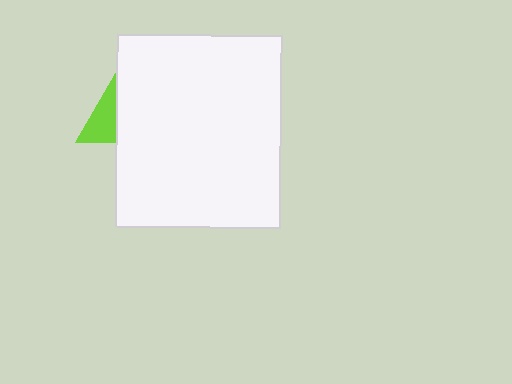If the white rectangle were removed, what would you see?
You would see the complete lime triangle.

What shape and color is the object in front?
The object in front is a white rectangle.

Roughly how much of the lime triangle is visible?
A small part of it is visible (roughly 38%).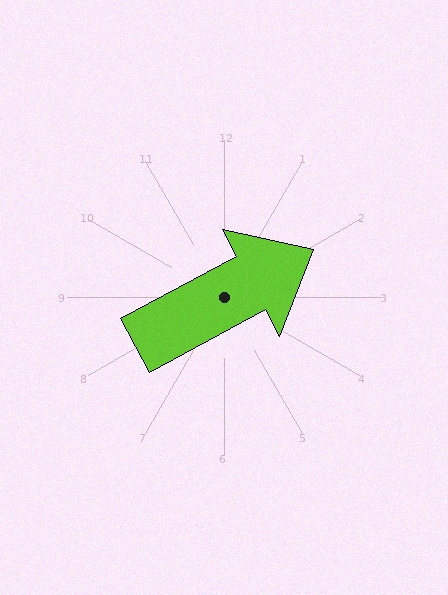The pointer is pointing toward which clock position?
Roughly 2 o'clock.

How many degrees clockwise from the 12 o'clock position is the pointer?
Approximately 62 degrees.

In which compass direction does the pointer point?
Northeast.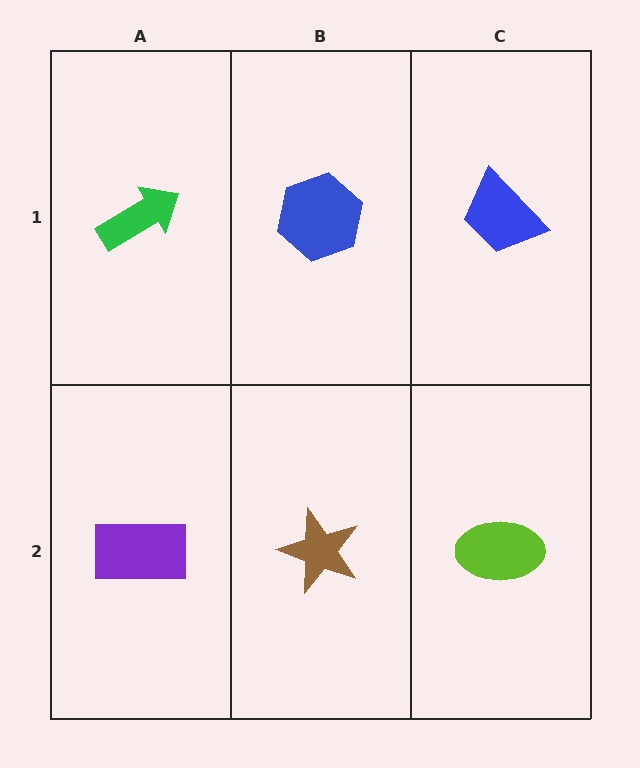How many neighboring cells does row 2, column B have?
3.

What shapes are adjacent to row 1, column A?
A purple rectangle (row 2, column A), a blue hexagon (row 1, column B).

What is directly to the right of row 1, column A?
A blue hexagon.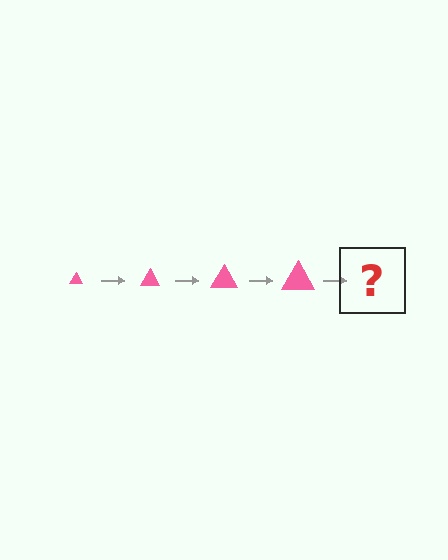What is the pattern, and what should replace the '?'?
The pattern is that the triangle gets progressively larger each step. The '?' should be a pink triangle, larger than the previous one.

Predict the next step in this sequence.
The next step is a pink triangle, larger than the previous one.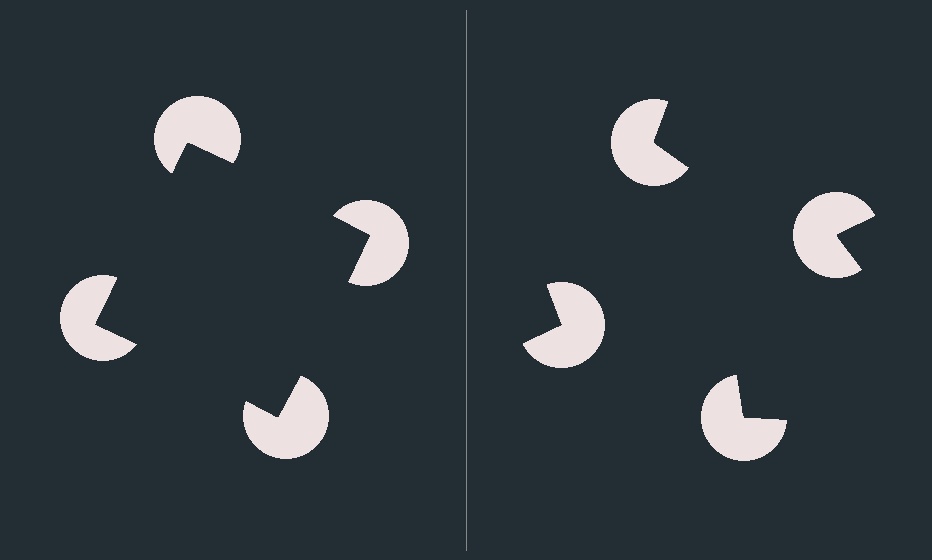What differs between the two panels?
The pac-man discs are positioned identically on both sides; only the wedge orientations differ. On the left they align to a square; on the right they are misaligned.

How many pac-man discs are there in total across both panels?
8 — 4 on each side.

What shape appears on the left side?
An illusory square.